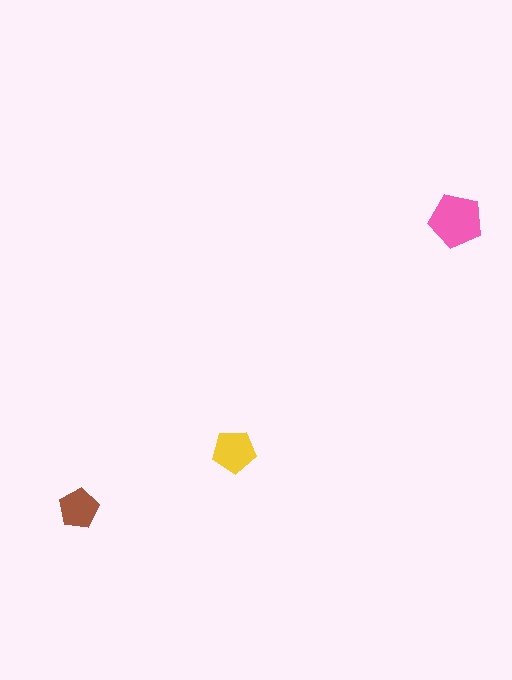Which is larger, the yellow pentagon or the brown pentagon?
The yellow one.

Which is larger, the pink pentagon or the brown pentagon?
The pink one.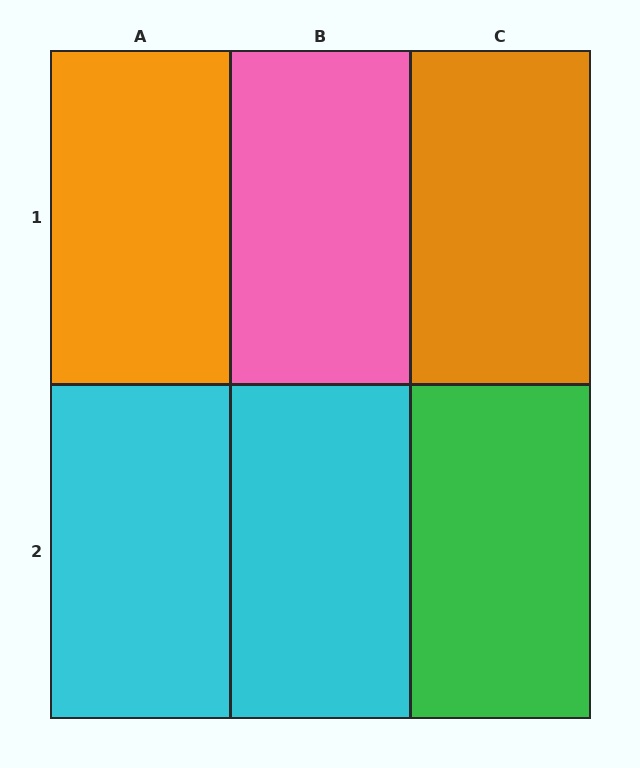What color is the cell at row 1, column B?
Pink.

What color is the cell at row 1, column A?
Orange.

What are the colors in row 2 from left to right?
Cyan, cyan, green.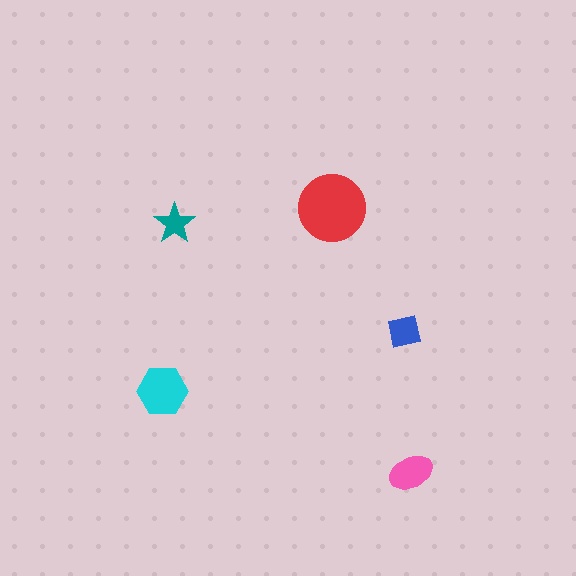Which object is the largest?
The red circle.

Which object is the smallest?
The teal star.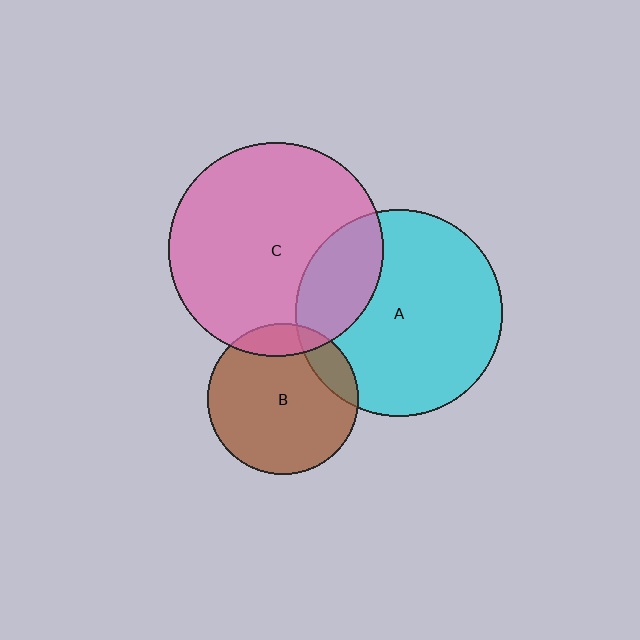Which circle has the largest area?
Circle C (pink).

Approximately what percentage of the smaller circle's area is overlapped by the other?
Approximately 15%.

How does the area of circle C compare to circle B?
Approximately 2.0 times.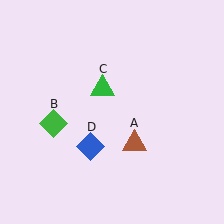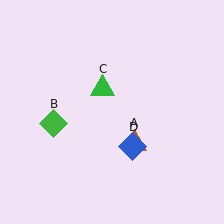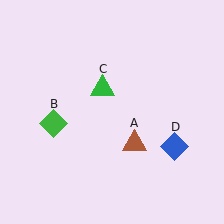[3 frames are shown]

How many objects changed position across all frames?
1 object changed position: blue diamond (object D).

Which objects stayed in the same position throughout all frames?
Brown triangle (object A) and green diamond (object B) and green triangle (object C) remained stationary.